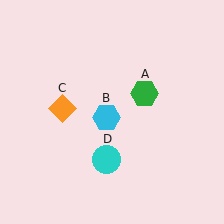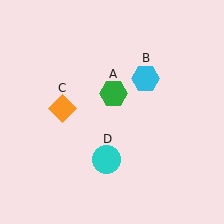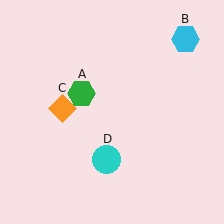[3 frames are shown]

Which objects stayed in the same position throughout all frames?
Orange diamond (object C) and cyan circle (object D) remained stationary.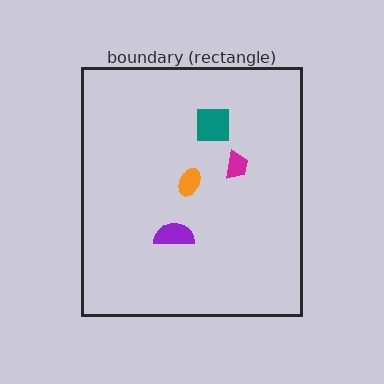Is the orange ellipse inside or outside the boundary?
Inside.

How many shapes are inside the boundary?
4 inside, 0 outside.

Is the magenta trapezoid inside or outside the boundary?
Inside.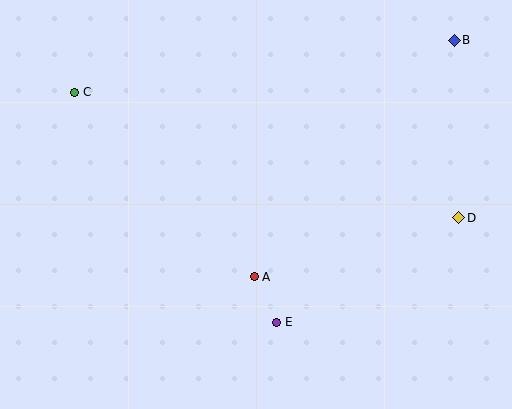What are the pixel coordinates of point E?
Point E is at (277, 322).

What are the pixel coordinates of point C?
Point C is at (75, 92).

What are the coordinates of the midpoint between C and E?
The midpoint between C and E is at (176, 207).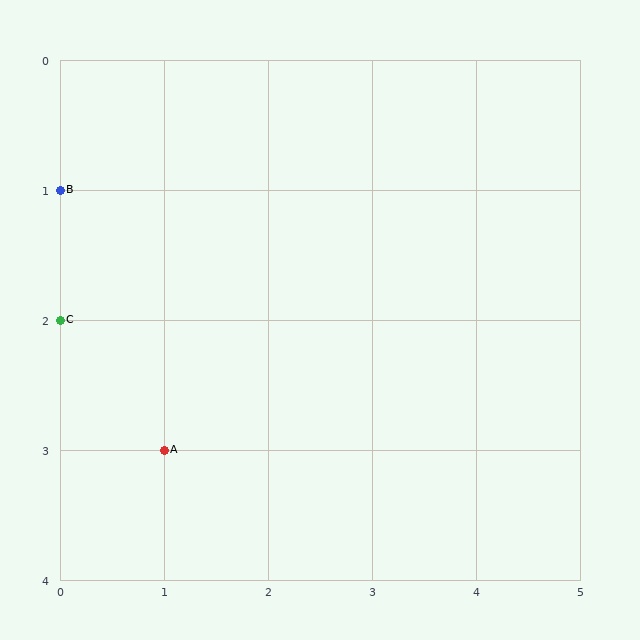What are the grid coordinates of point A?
Point A is at grid coordinates (1, 3).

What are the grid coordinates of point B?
Point B is at grid coordinates (0, 1).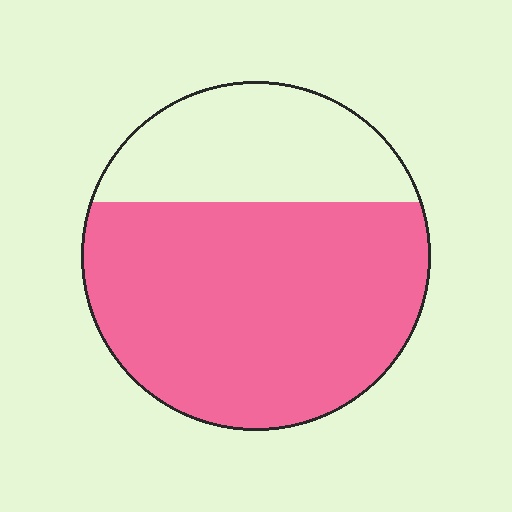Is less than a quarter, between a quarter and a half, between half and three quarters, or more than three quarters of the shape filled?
Between half and three quarters.